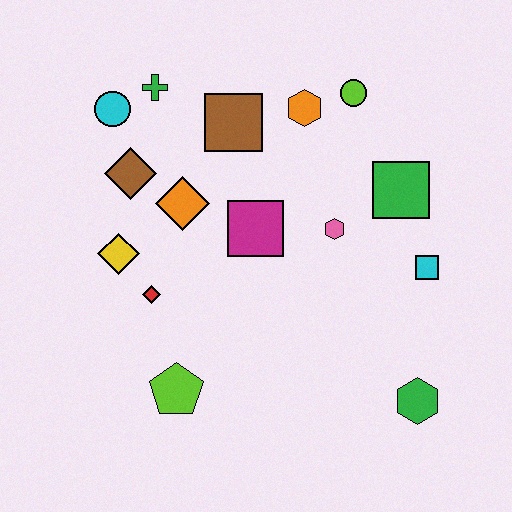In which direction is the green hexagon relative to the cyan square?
The green hexagon is below the cyan square.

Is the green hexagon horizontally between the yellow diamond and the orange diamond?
No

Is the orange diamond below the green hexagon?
No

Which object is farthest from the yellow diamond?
The green hexagon is farthest from the yellow diamond.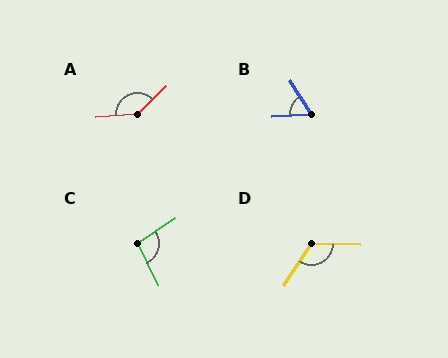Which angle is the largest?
A, at approximately 139 degrees.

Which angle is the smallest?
B, at approximately 60 degrees.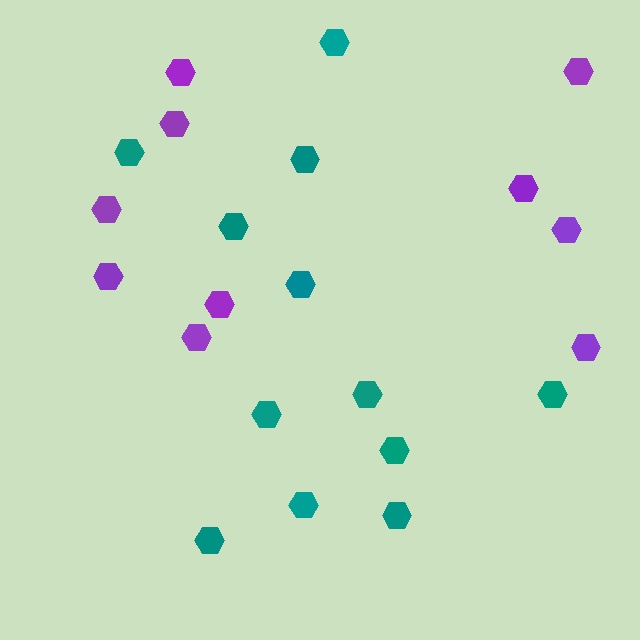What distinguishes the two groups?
There are 2 groups: one group of teal hexagons (12) and one group of purple hexagons (10).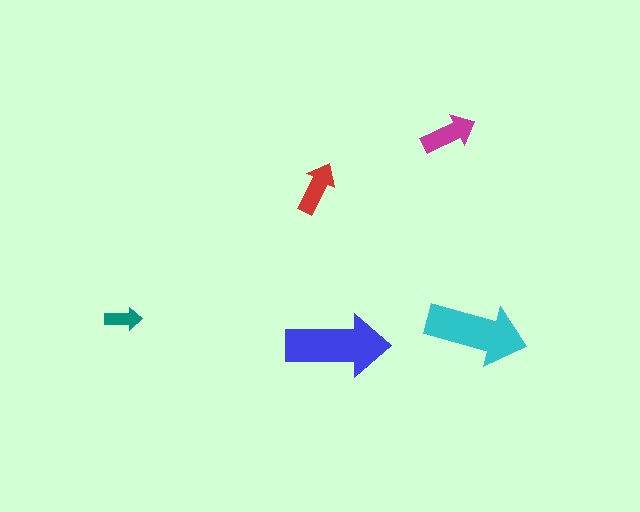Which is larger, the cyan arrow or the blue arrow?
The blue one.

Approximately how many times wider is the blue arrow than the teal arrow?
About 3 times wider.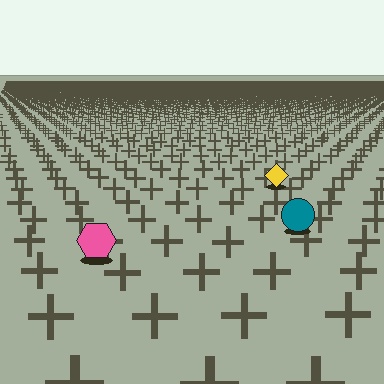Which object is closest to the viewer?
The pink hexagon is closest. The texture marks near it are larger and more spread out.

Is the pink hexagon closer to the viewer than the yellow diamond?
Yes. The pink hexagon is closer — you can tell from the texture gradient: the ground texture is coarser near it.